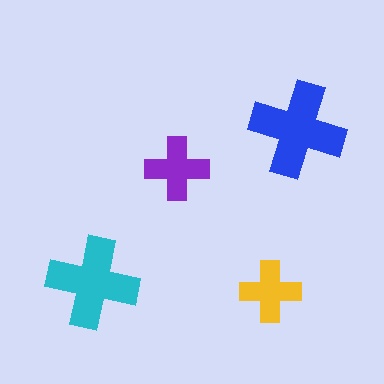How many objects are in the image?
There are 4 objects in the image.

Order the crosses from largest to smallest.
the blue one, the cyan one, the purple one, the yellow one.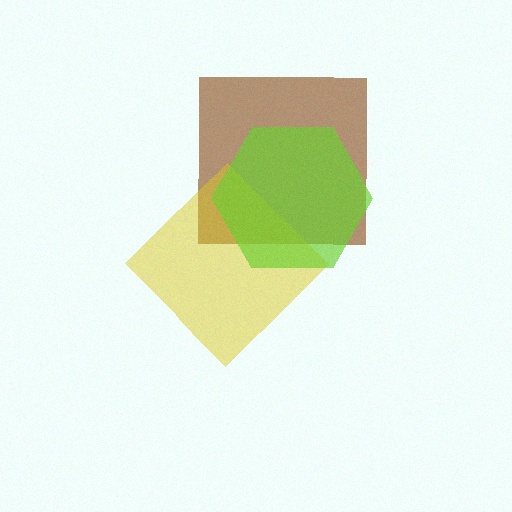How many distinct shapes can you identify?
There are 3 distinct shapes: a brown square, a yellow diamond, a lime hexagon.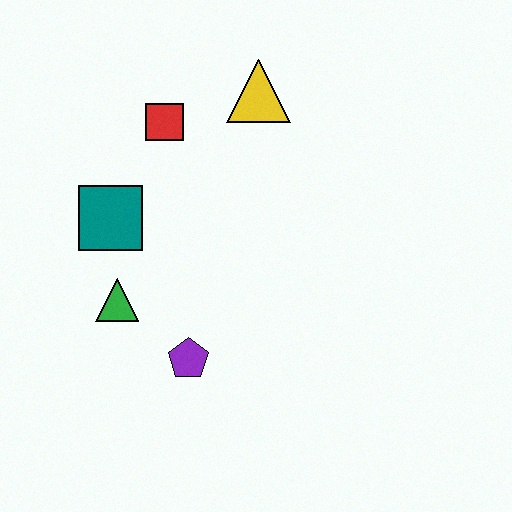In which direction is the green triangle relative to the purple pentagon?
The green triangle is to the left of the purple pentagon.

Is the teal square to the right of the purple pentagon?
No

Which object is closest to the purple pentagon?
The green triangle is closest to the purple pentagon.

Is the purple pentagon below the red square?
Yes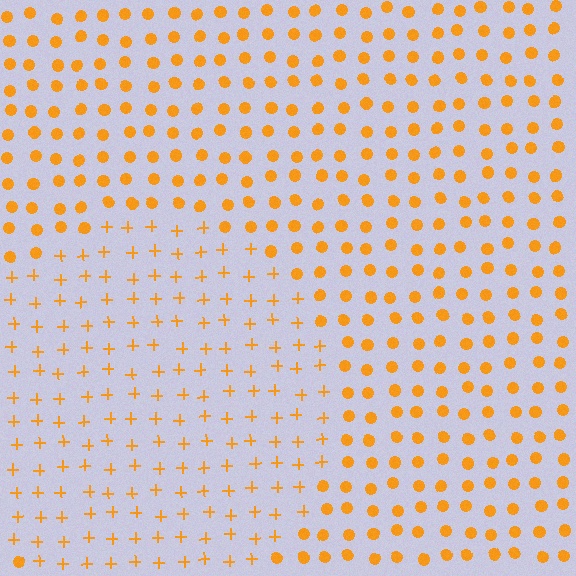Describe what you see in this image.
The image is filled with small orange elements arranged in a uniform grid. A circle-shaped region contains plus signs, while the surrounding area contains circles. The boundary is defined purely by the change in element shape.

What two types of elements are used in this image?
The image uses plus signs inside the circle region and circles outside it.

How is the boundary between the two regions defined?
The boundary is defined by a change in element shape: plus signs inside vs. circles outside. All elements share the same color and spacing.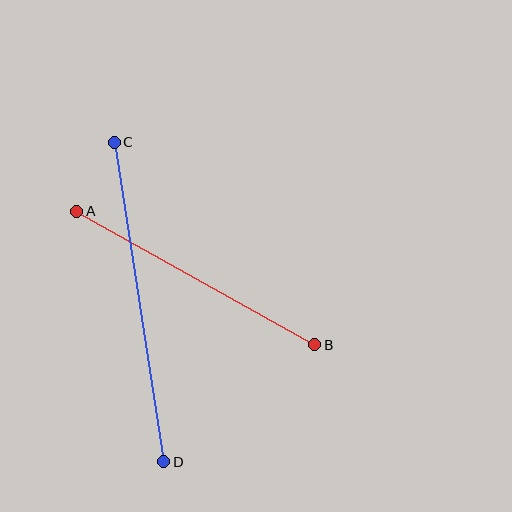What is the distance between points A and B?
The distance is approximately 273 pixels.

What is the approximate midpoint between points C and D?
The midpoint is at approximately (139, 302) pixels.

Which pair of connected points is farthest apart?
Points C and D are farthest apart.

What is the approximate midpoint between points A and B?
The midpoint is at approximately (196, 278) pixels.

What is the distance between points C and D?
The distance is approximately 323 pixels.